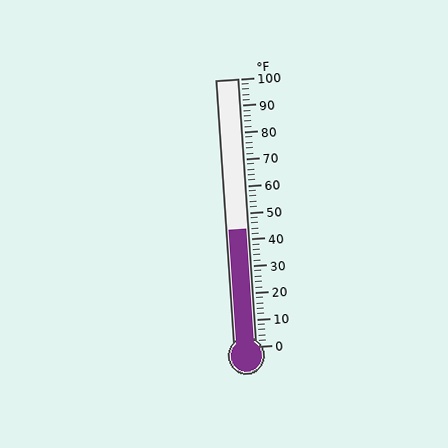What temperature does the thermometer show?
The thermometer shows approximately 44°F.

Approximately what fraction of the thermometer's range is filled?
The thermometer is filled to approximately 45% of its range.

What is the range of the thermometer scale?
The thermometer scale ranges from 0°F to 100°F.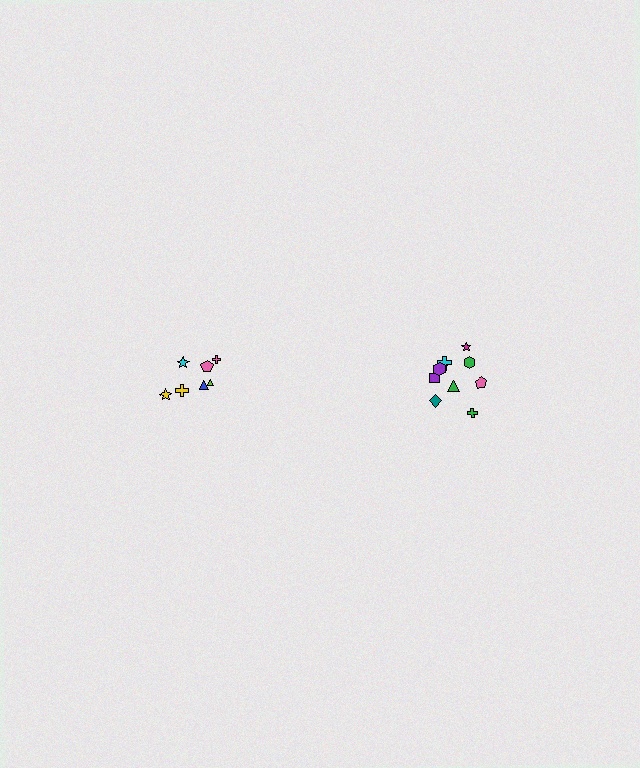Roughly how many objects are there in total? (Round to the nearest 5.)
Roughly 15 objects in total.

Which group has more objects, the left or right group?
The right group.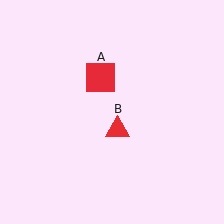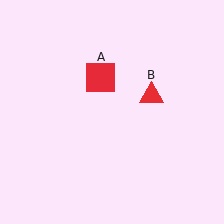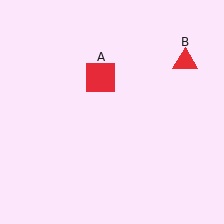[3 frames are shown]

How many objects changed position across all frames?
1 object changed position: red triangle (object B).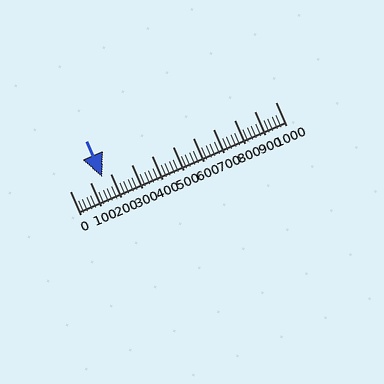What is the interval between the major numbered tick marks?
The major tick marks are spaced 100 units apart.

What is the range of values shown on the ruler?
The ruler shows values from 0 to 1000.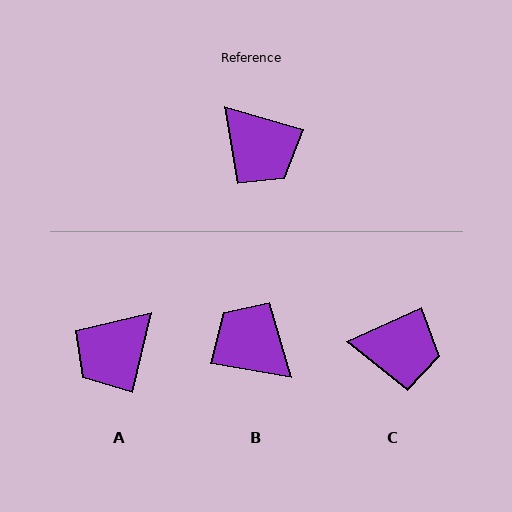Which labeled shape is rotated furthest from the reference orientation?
B, about 173 degrees away.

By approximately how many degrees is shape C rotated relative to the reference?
Approximately 41 degrees counter-clockwise.